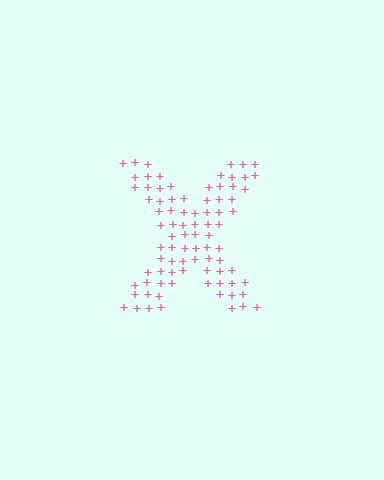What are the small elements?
The small elements are plus signs.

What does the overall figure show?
The overall figure shows the letter X.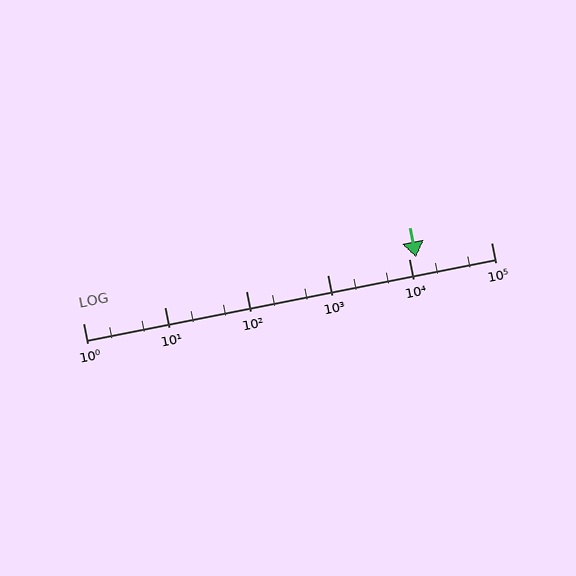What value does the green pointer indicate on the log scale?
The pointer indicates approximately 12000.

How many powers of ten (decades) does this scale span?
The scale spans 5 decades, from 1 to 100000.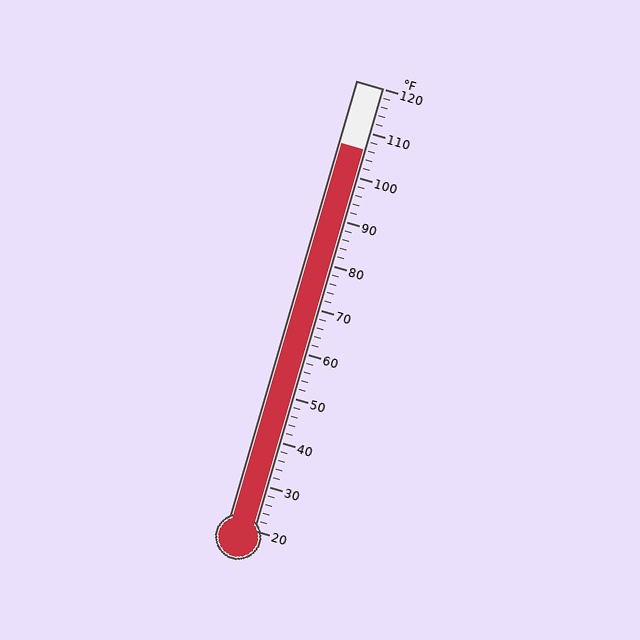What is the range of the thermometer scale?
The thermometer scale ranges from 20°F to 120°F.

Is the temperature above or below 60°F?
The temperature is above 60°F.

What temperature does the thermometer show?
The thermometer shows approximately 106°F.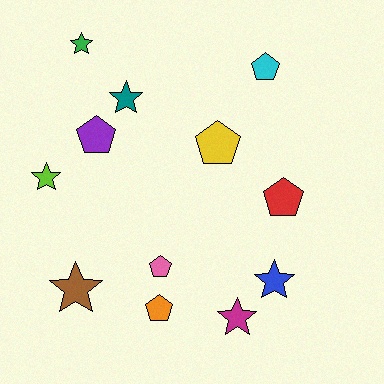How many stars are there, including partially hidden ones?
There are 6 stars.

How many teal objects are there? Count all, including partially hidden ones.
There is 1 teal object.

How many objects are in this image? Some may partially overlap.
There are 12 objects.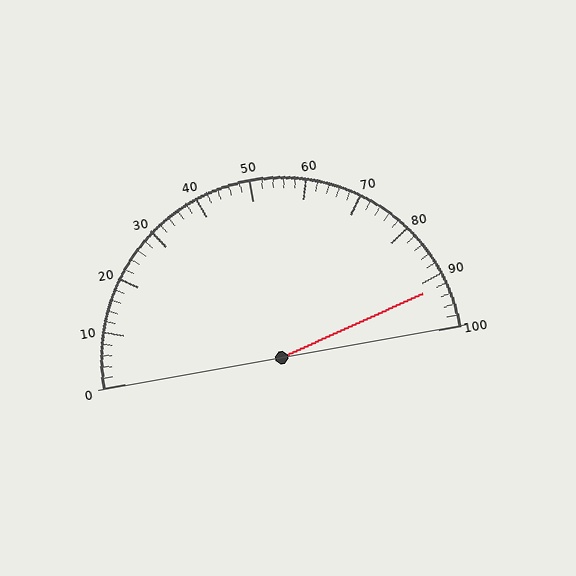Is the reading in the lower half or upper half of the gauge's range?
The reading is in the upper half of the range (0 to 100).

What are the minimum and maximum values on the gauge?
The gauge ranges from 0 to 100.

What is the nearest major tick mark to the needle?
The nearest major tick mark is 90.